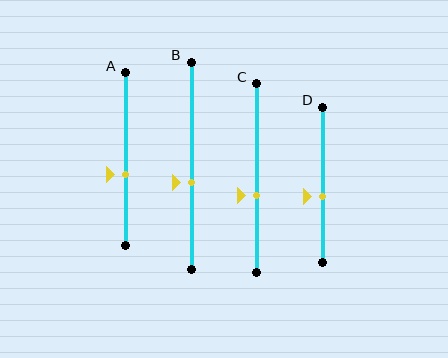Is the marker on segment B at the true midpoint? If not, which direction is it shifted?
No, the marker on segment B is shifted downward by about 8% of the segment length.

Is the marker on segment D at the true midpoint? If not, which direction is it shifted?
No, the marker on segment D is shifted downward by about 8% of the segment length.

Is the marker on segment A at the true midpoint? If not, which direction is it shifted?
No, the marker on segment A is shifted downward by about 9% of the segment length.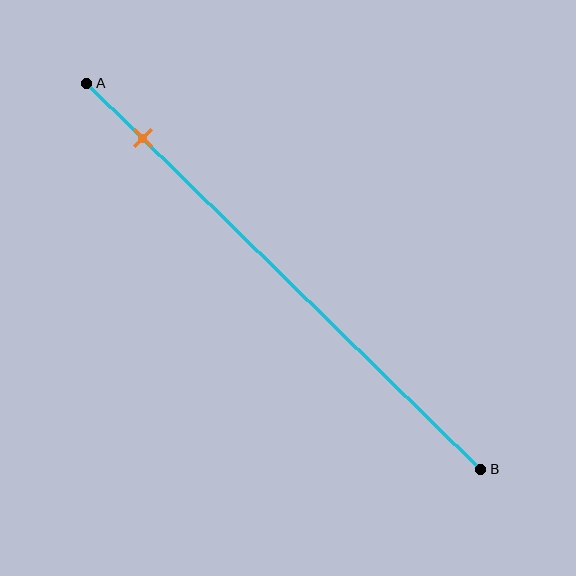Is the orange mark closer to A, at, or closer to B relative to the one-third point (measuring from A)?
The orange mark is closer to point A than the one-third point of segment AB.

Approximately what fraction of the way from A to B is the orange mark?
The orange mark is approximately 15% of the way from A to B.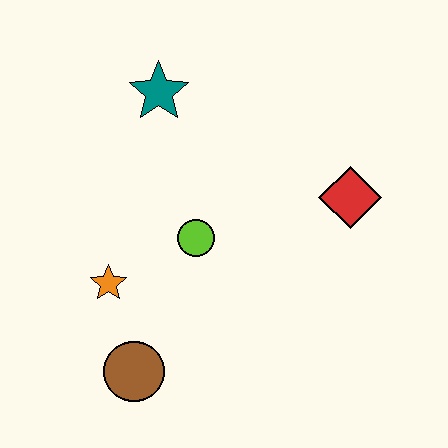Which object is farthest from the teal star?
The brown circle is farthest from the teal star.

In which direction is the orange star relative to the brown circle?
The orange star is above the brown circle.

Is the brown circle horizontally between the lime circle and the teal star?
No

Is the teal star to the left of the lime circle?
Yes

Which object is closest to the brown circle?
The orange star is closest to the brown circle.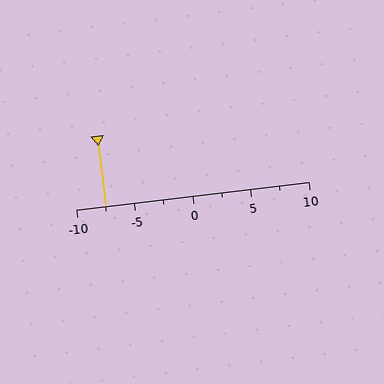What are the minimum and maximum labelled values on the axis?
The axis runs from -10 to 10.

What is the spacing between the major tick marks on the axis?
The major ticks are spaced 5 apart.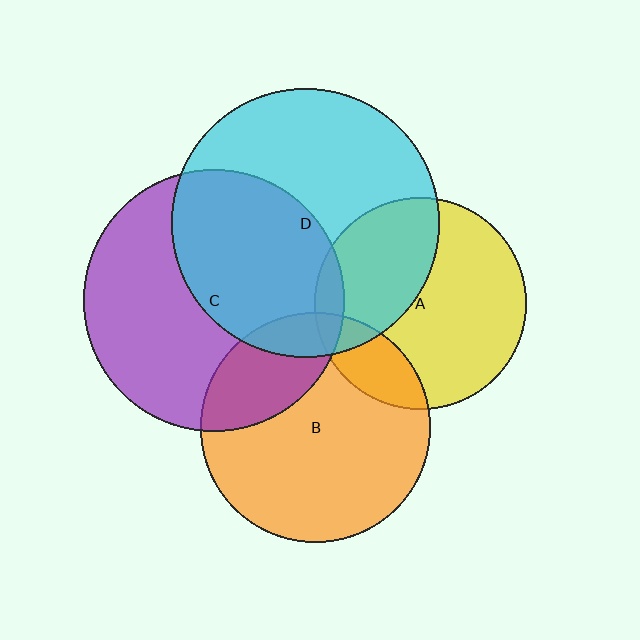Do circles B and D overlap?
Yes.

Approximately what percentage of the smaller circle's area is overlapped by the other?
Approximately 10%.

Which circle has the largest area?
Circle D (cyan).